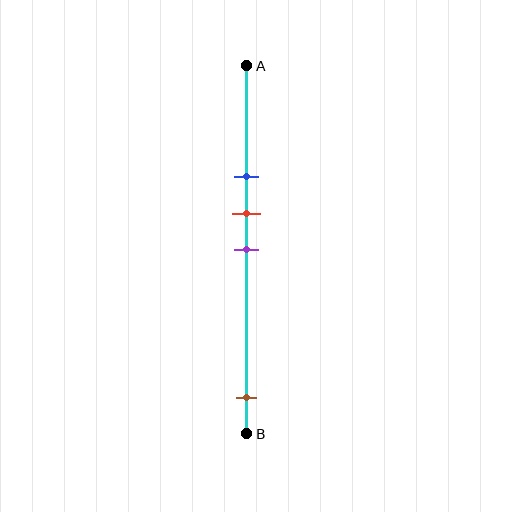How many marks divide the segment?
There are 4 marks dividing the segment.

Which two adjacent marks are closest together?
The red and purple marks are the closest adjacent pair.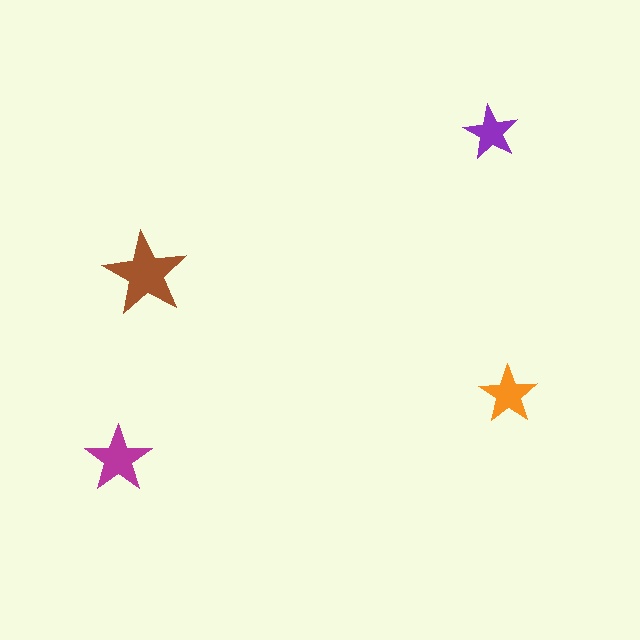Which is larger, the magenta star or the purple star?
The magenta one.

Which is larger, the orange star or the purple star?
The orange one.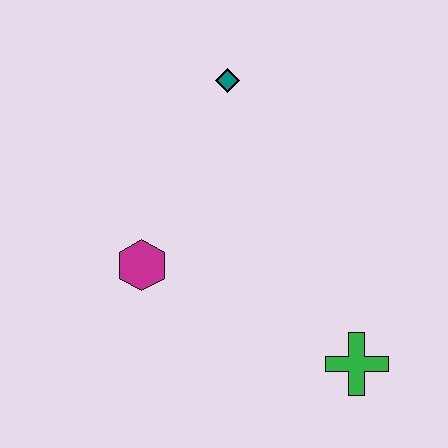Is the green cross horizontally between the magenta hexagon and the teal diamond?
No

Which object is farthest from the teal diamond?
The green cross is farthest from the teal diamond.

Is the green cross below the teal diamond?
Yes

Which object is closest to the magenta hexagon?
The teal diamond is closest to the magenta hexagon.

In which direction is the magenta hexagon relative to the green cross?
The magenta hexagon is to the left of the green cross.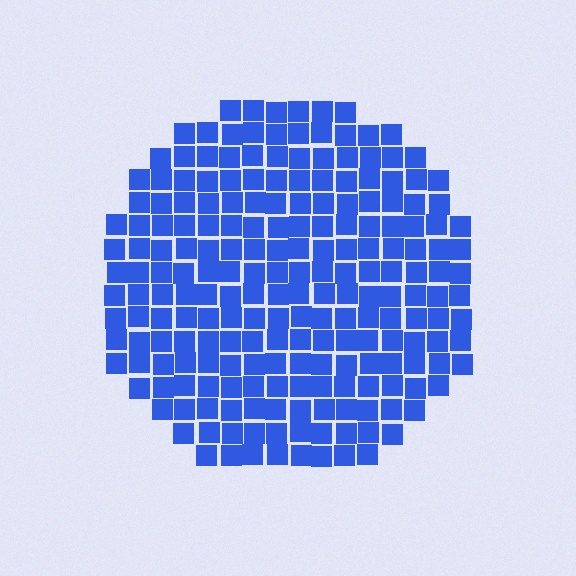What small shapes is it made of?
It is made of small squares.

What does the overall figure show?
The overall figure shows a circle.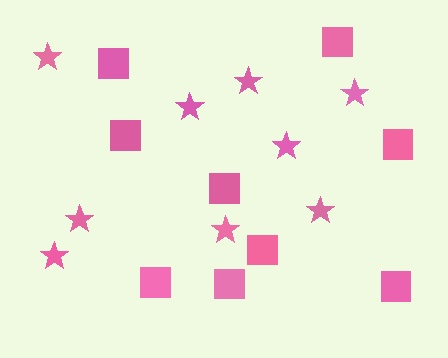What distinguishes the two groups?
There are 2 groups: one group of stars (9) and one group of squares (9).